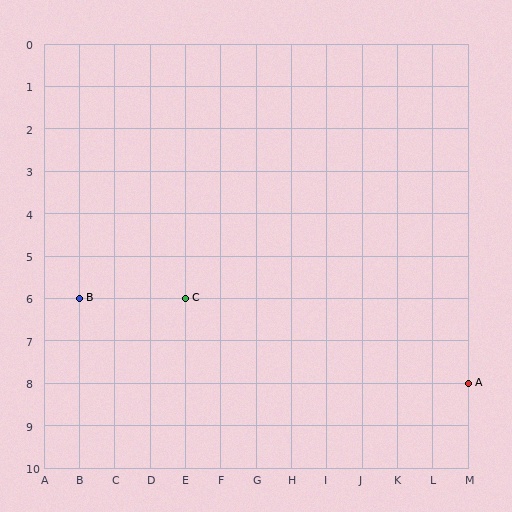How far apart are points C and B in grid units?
Points C and B are 3 columns apart.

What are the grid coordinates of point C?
Point C is at grid coordinates (E, 6).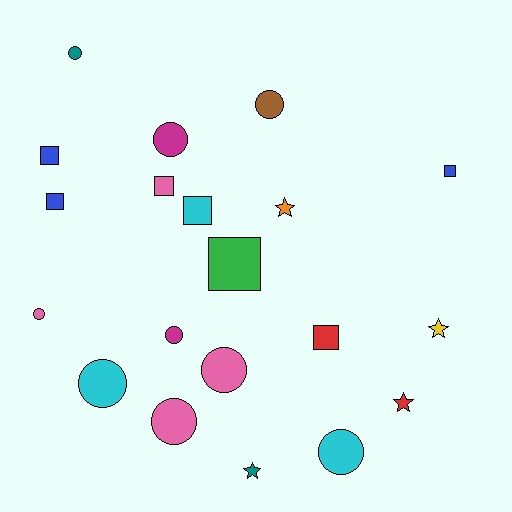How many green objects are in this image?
There is 1 green object.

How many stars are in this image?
There are 4 stars.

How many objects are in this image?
There are 20 objects.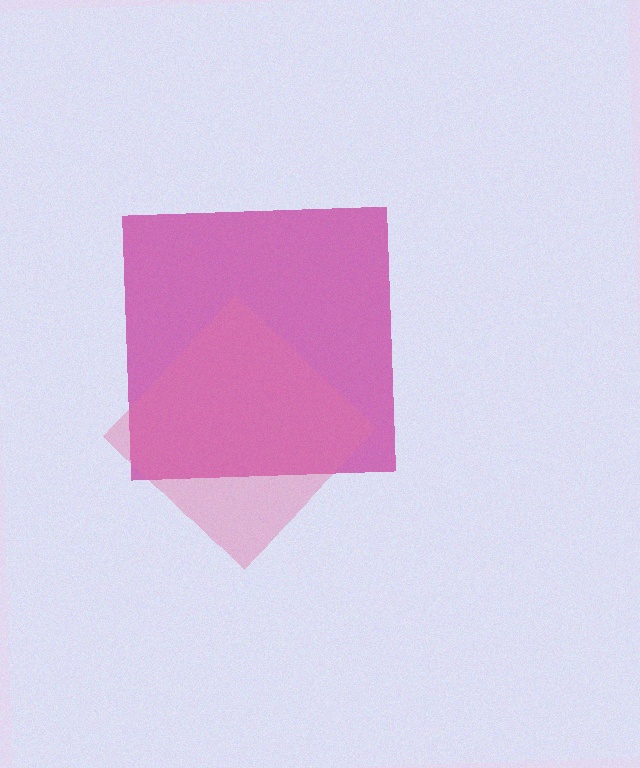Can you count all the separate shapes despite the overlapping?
Yes, there are 2 separate shapes.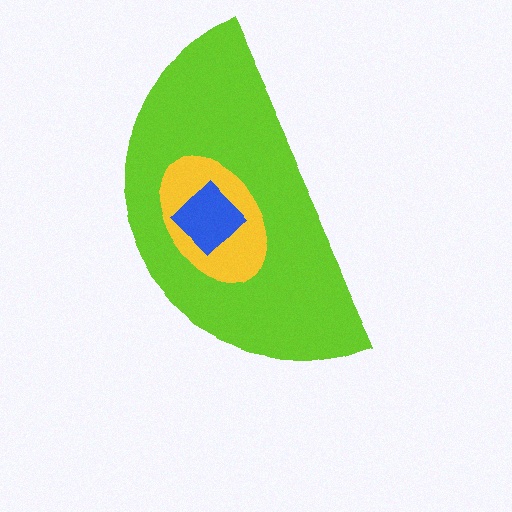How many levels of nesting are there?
3.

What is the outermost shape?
The lime semicircle.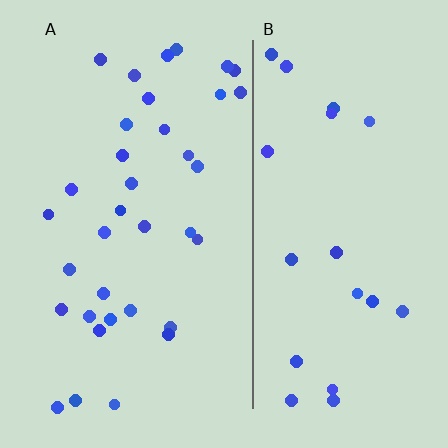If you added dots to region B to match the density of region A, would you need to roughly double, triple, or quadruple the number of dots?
Approximately double.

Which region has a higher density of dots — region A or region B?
A (the left).